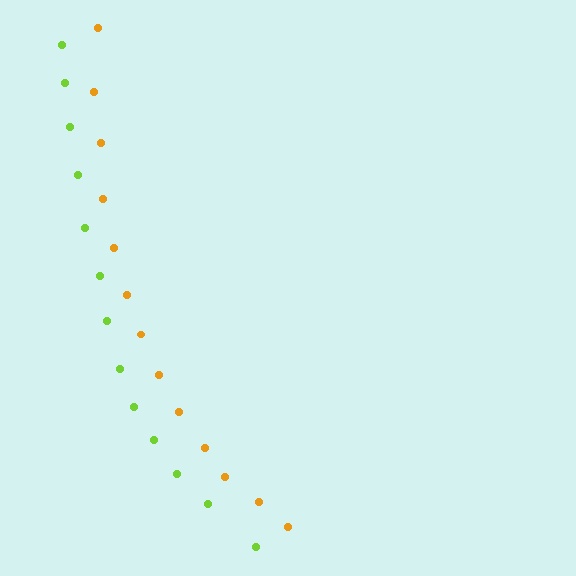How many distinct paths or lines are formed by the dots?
There are 2 distinct paths.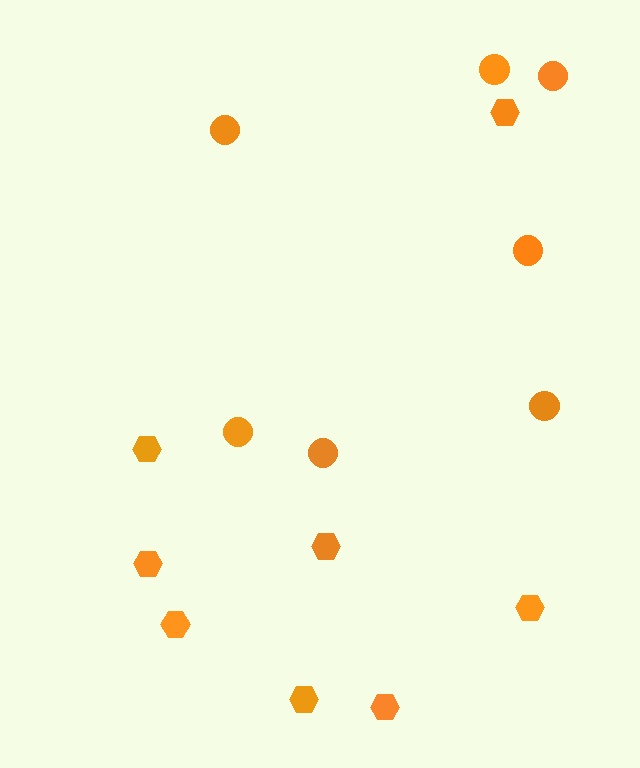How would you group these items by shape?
There are 2 groups: one group of circles (7) and one group of hexagons (8).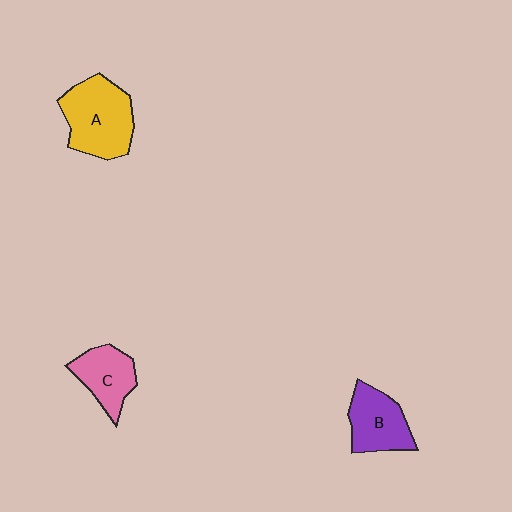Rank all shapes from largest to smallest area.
From largest to smallest: A (yellow), B (purple), C (pink).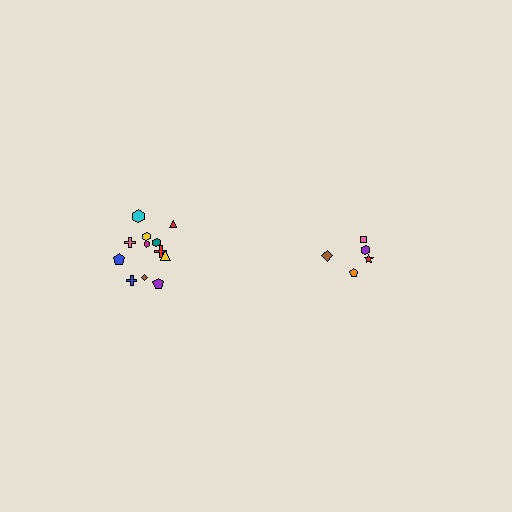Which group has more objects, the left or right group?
The left group.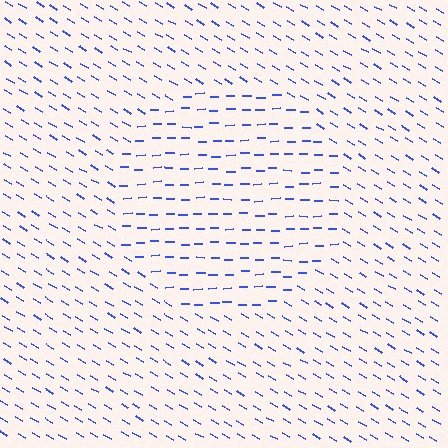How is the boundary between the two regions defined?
The boundary is defined purely by a change in line orientation (approximately 32 degrees difference). All lines are the same color and thickness.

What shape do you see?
I see a circle.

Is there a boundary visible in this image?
Yes, there is a texture boundary formed by a change in line orientation.